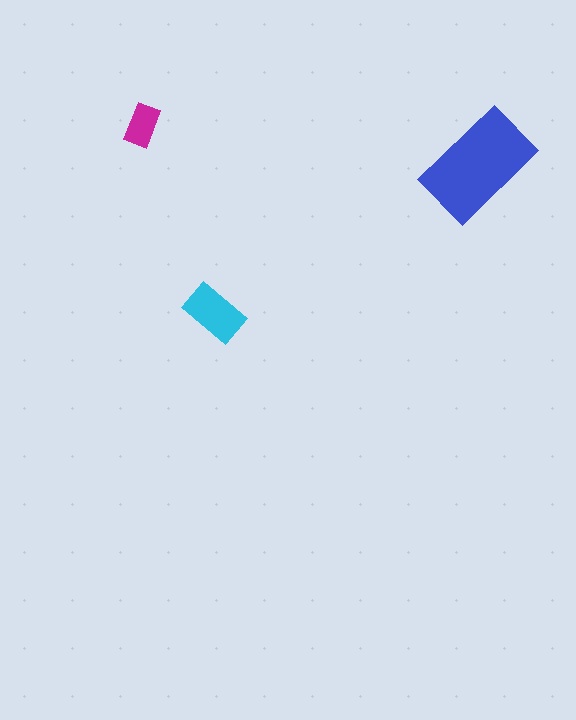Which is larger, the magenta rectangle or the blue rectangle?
The blue one.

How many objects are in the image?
There are 3 objects in the image.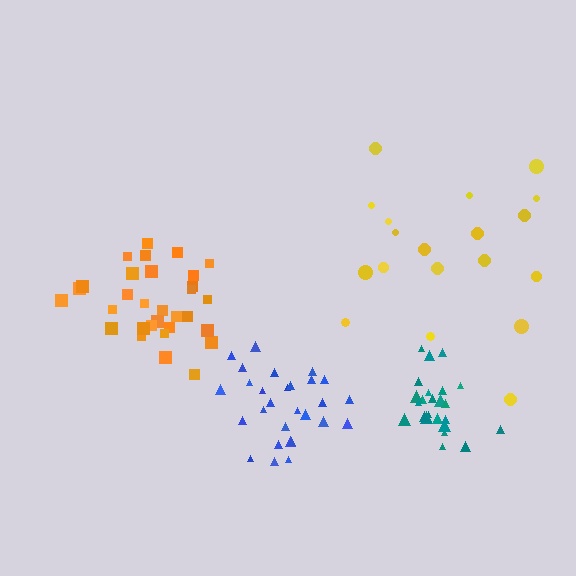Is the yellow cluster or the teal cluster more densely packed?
Teal.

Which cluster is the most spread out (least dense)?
Yellow.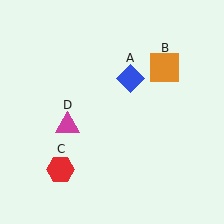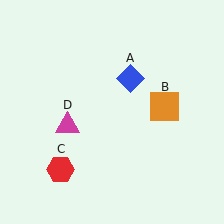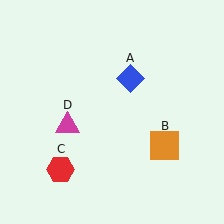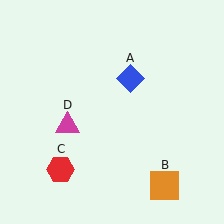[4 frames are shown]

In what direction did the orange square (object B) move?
The orange square (object B) moved down.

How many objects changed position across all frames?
1 object changed position: orange square (object B).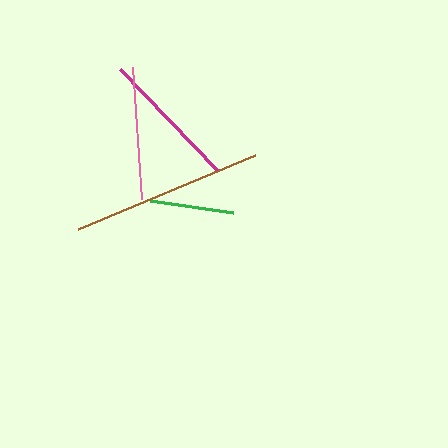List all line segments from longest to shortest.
From longest to shortest: brown, magenta, pink, green.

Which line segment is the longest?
The brown line is the longest at approximately 192 pixels.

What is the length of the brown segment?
The brown segment is approximately 192 pixels long.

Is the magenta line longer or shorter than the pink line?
The magenta line is longer than the pink line.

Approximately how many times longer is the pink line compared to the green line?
The pink line is approximately 1.6 times the length of the green line.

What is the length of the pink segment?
The pink segment is approximately 133 pixels long.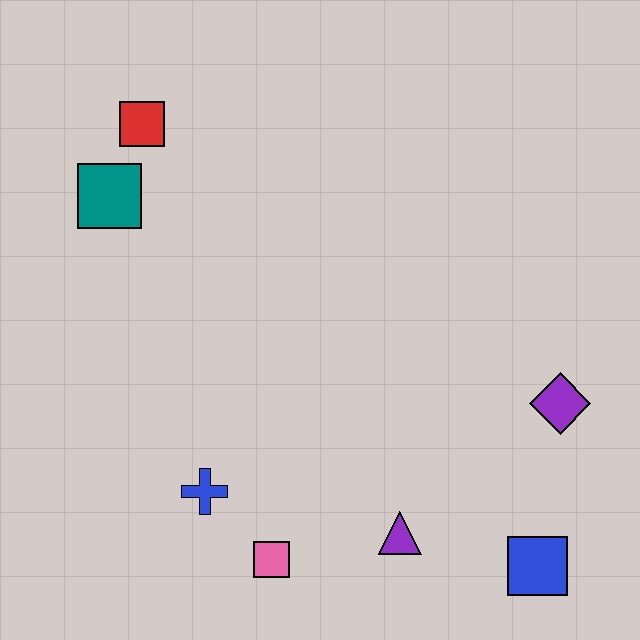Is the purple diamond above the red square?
No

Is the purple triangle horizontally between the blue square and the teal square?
Yes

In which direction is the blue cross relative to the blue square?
The blue cross is to the left of the blue square.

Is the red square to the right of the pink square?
No